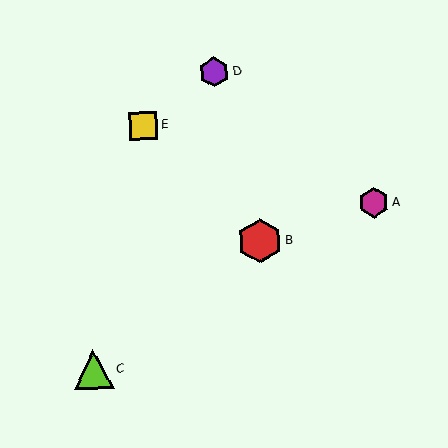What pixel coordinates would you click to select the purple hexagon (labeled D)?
Click at (214, 72) to select the purple hexagon D.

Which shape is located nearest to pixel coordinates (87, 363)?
The lime triangle (labeled C) at (93, 370) is nearest to that location.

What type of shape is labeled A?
Shape A is a magenta hexagon.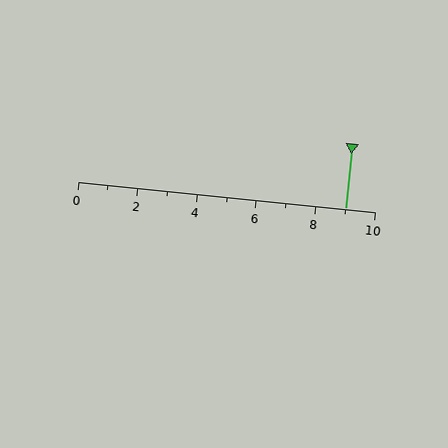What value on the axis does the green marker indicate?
The marker indicates approximately 9.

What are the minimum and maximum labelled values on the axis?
The axis runs from 0 to 10.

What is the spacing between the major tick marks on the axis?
The major ticks are spaced 2 apart.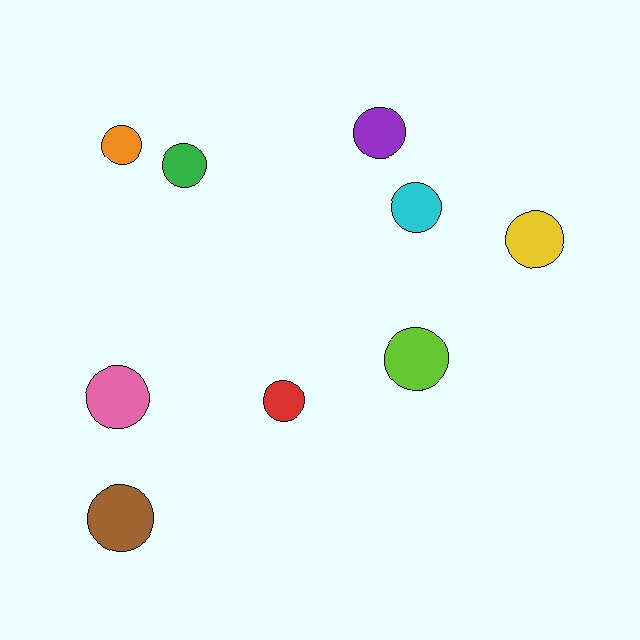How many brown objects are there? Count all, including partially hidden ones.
There is 1 brown object.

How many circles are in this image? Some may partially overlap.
There are 9 circles.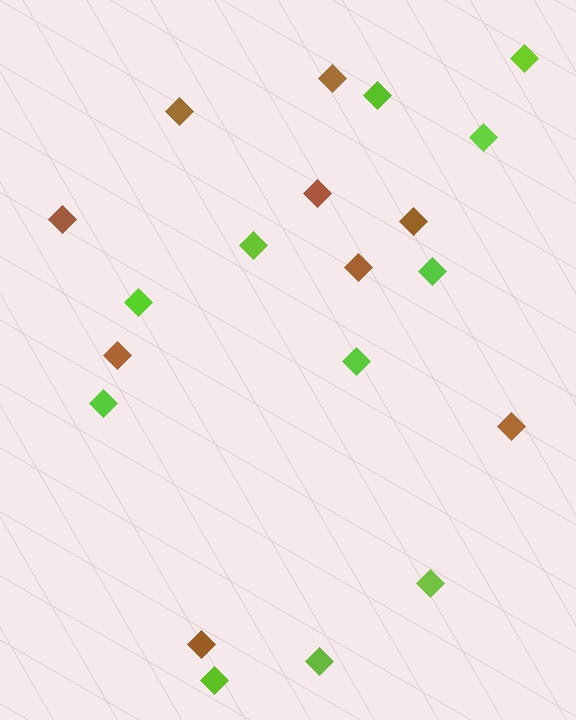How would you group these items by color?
There are 2 groups: one group of brown diamonds (9) and one group of lime diamonds (11).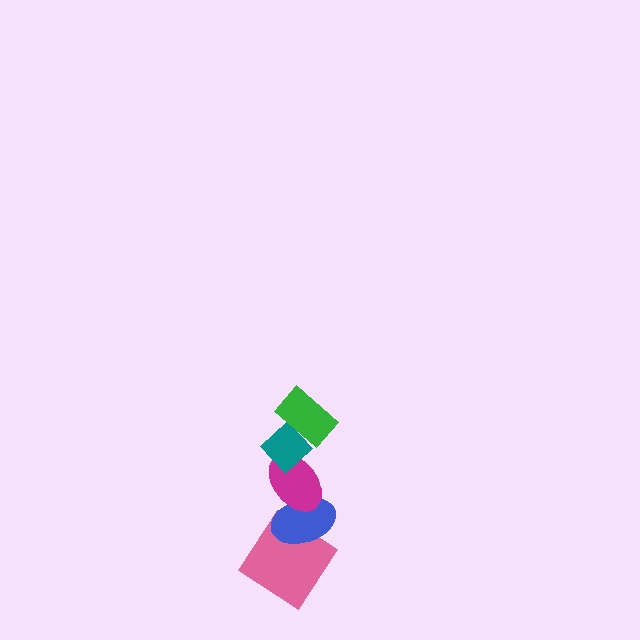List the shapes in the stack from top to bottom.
From top to bottom: the green rectangle, the teal diamond, the magenta ellipse, the blue ellipse, the pink diamond.